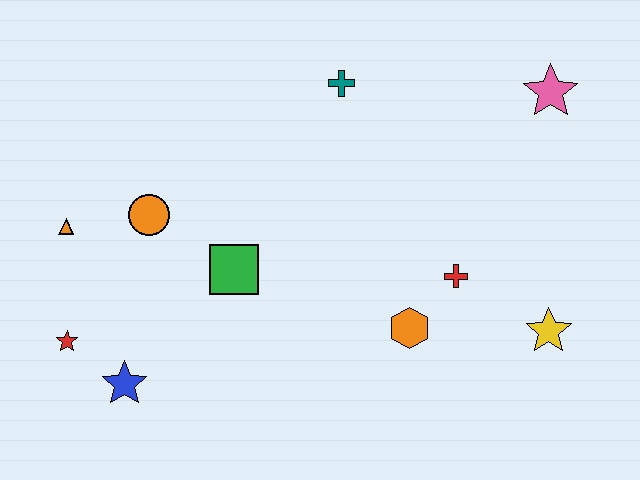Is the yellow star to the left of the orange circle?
No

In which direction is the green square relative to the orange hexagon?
The green square is to the left of the orange hexagon.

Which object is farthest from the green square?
The pink star is farthest from the green square.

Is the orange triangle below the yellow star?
No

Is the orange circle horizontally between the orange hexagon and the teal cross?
No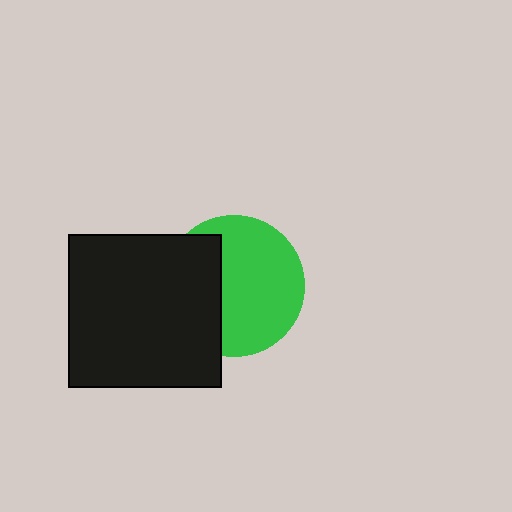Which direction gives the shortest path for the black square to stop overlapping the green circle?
Moving left gives the shortest separation.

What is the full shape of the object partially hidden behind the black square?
The partially hidden object is a green circle.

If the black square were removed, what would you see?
You would see the complete green circle.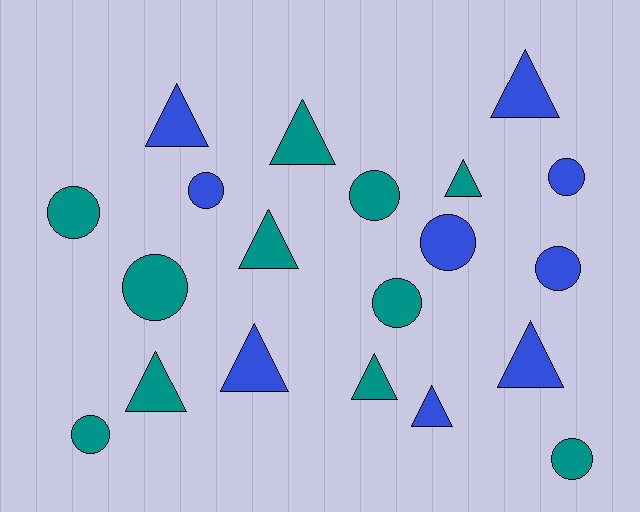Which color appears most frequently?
Teal, with 11 objects.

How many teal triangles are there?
There are 5 teal triangles.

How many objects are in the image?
There are 20 objects.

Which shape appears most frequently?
Triangle, with 10 objects.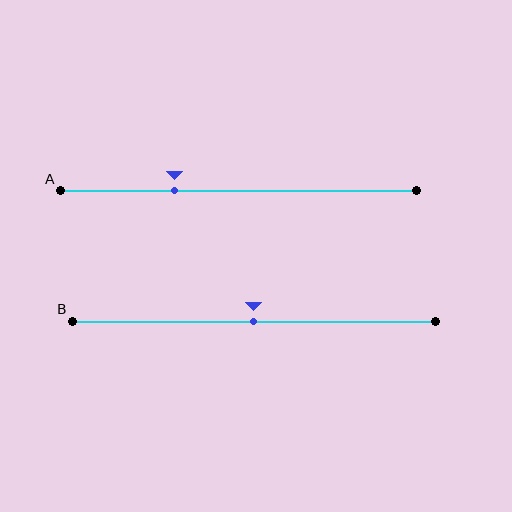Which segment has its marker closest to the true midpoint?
Segment B has its marker closest to the true midpoint.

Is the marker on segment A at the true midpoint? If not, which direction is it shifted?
No, the marker on segment A is shifted to the left by about 18% of the segment length.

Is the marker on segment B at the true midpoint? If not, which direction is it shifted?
Yes, the marker on segment B is at the true midpoint.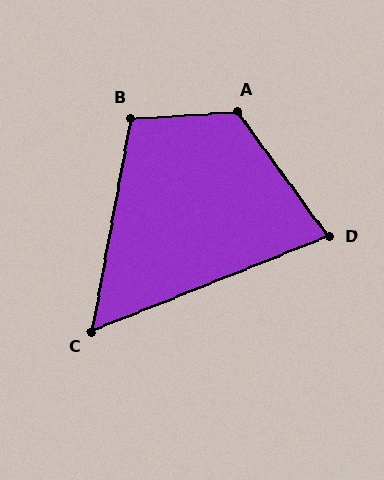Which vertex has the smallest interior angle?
C, at approximately 58 degrees.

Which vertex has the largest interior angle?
A, at approximately 122 degrees.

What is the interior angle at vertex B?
Approximately 104 degrees (obtuse).